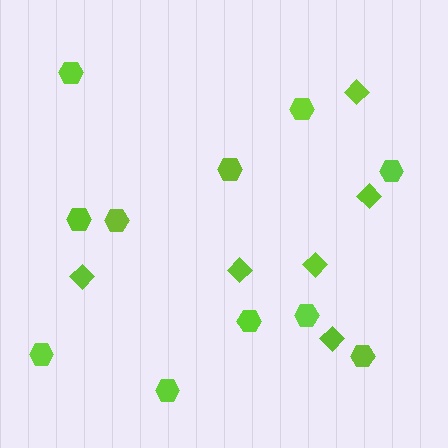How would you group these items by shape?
There are 2 groups: one group of hexagons (11) and one group of diamonds (6).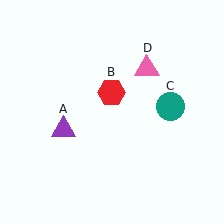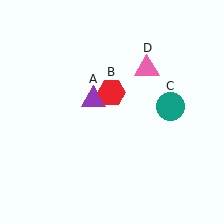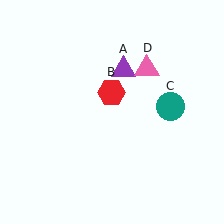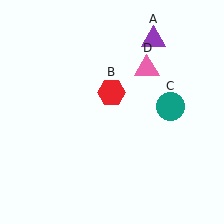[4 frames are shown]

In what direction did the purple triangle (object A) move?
The purple triangle (object A) moved up and to the right.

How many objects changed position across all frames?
1 object changed position: purple triangle (object A).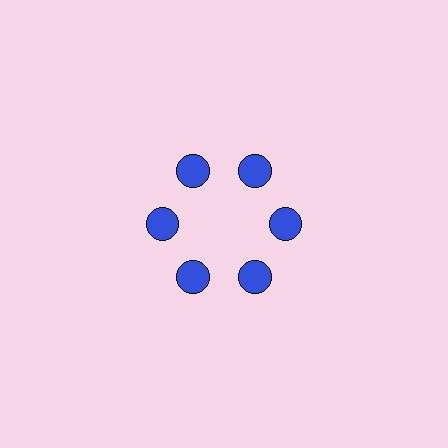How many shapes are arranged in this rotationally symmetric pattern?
There are 6 shapes, arranged in 6 groups of 1.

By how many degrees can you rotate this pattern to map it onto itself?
The pattern maps onto itself every 60 degrees of rotation.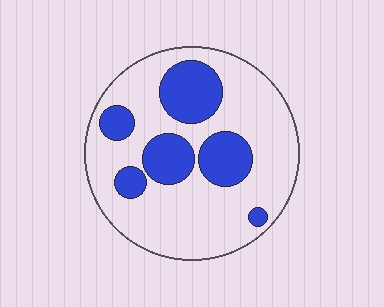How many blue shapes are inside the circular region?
6.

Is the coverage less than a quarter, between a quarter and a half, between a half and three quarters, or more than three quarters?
Between a quarter and a half.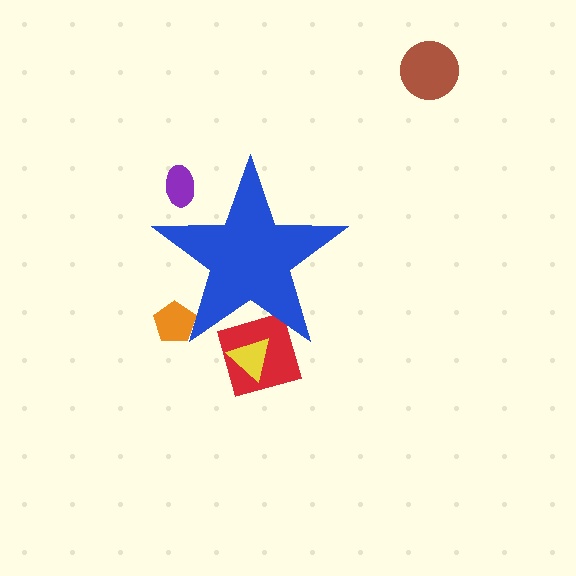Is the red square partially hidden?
Yes, the red square is partially hidden behind the blue star.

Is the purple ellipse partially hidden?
Yes, the purple ellipse is partially hidden behind the blue star.